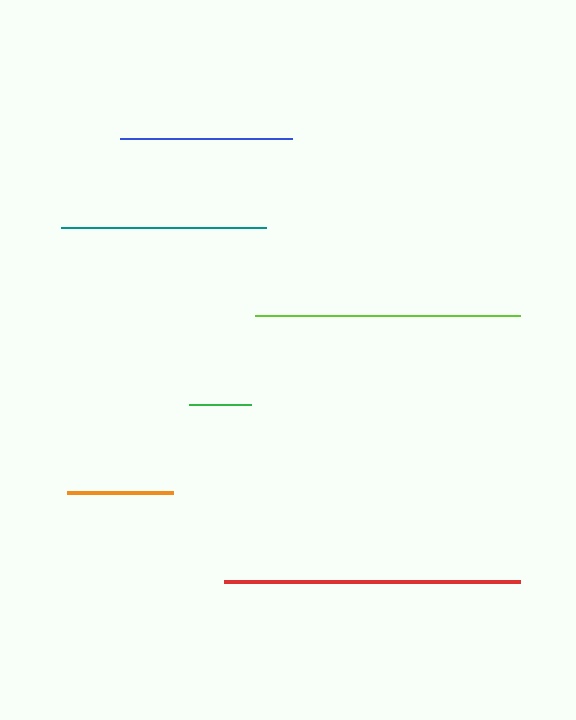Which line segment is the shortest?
The green line is the shortest at approximately 62 pixels.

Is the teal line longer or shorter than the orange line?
The teal line is longer than the orange line.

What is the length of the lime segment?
The lime segment is approximately 265 pixels long.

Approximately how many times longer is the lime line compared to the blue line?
The lime line is approximately 1.5 times the length of the blue line.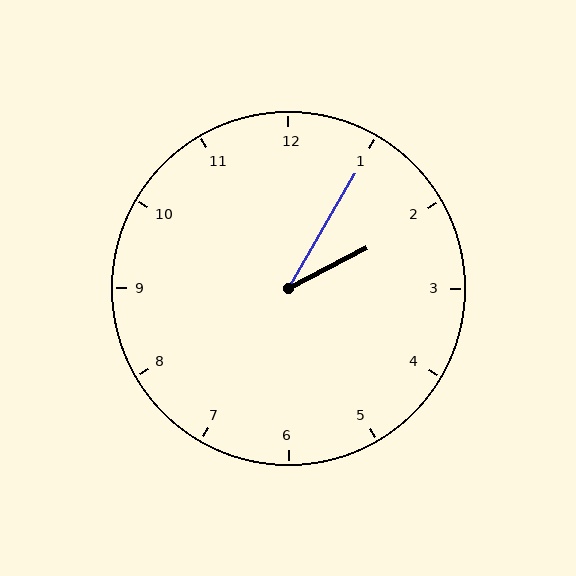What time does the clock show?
2:05.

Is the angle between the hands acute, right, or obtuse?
It is acute.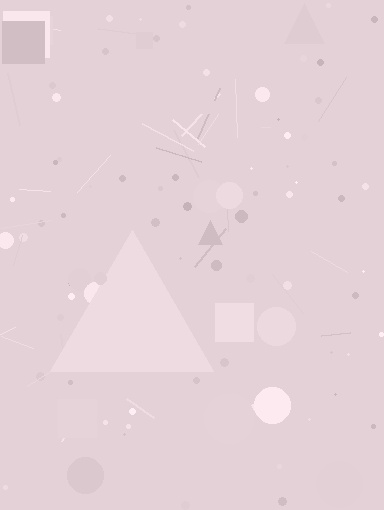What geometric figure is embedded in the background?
A triangle is embedded in the background.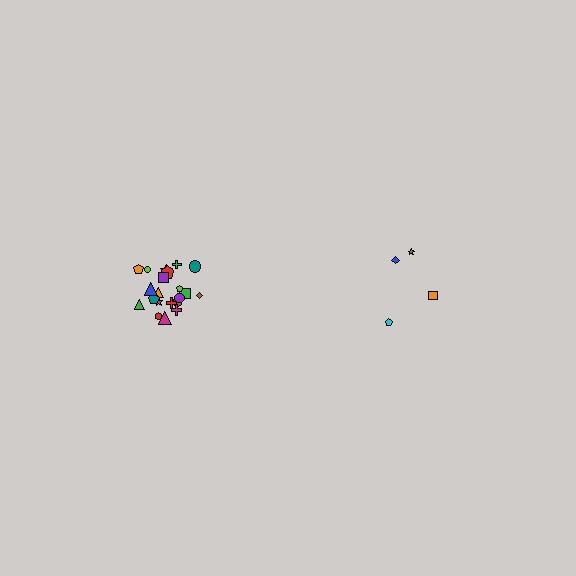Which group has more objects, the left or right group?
The left group.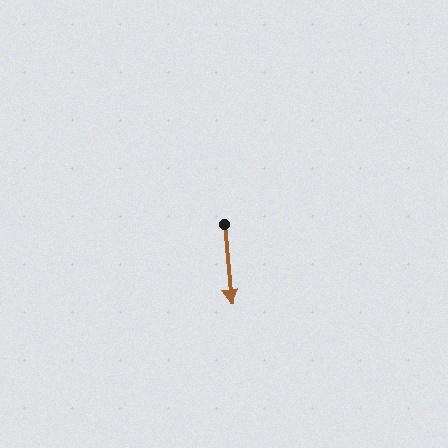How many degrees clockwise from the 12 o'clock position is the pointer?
Approximately 175 degrees.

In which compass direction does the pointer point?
South.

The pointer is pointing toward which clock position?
Roughly 6 o'clock.